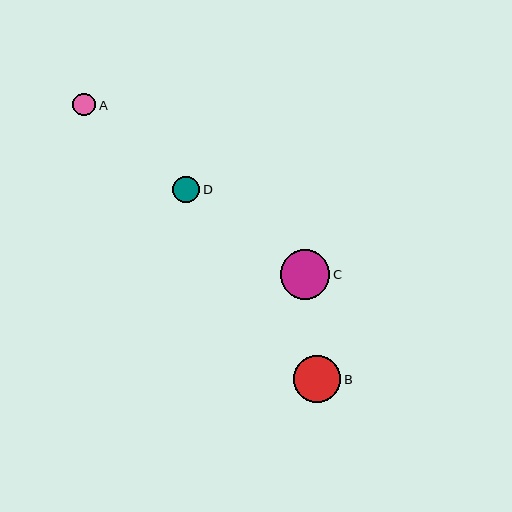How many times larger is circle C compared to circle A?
Circle C is approximately 2.2 times the size of circle A.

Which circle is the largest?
Circle C is the largest with a size of approximately 50 pixels.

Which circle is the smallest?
Circle A is the smallest with a size of approximately 23 pixels.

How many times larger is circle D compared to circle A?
Circle D is approximately 1.2 times the size of circle A.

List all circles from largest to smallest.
From largest to smallest: C, B, D, A.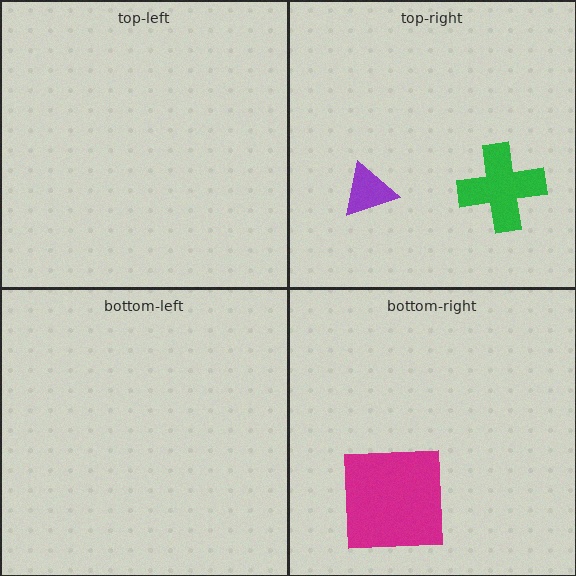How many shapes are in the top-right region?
2.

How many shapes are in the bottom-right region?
1.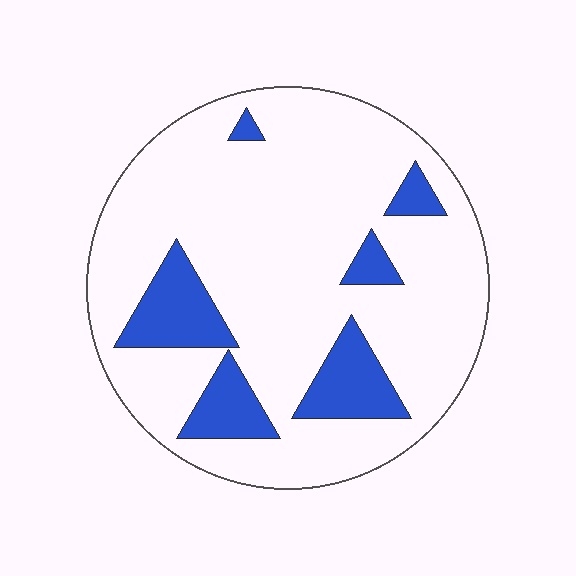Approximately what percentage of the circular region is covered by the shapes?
Approximately 20%.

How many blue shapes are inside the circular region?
6.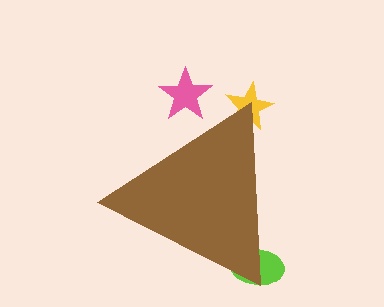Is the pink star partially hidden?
Yes, the pink star is partially hidden behind the brown triangle.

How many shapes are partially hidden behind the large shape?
3 shapes are partially hidden.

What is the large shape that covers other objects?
A brown triangle.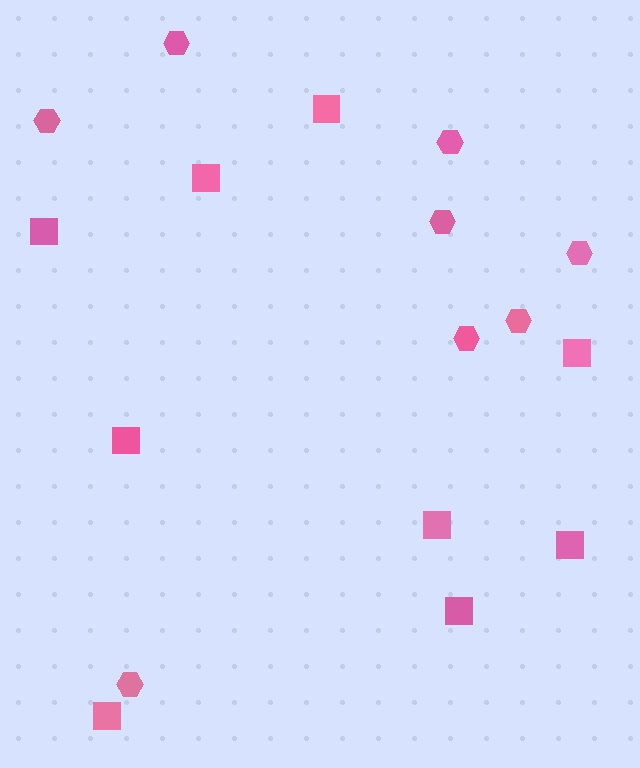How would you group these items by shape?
There are 2 groups: one group of squares (9) and one group of hexagons (8).